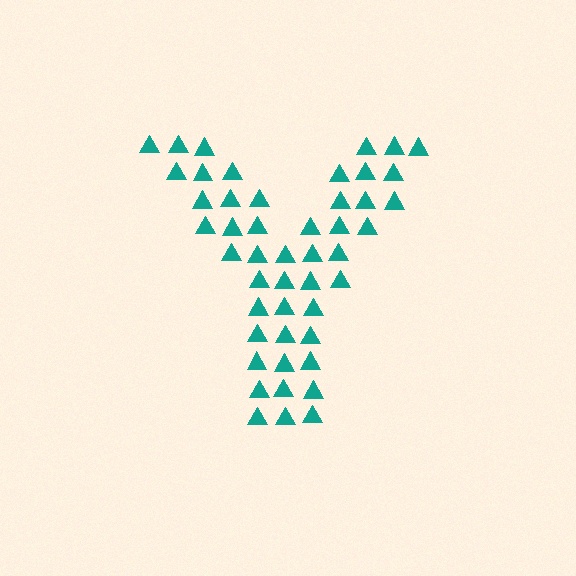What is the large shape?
The large shape is the letter Y.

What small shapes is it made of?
It is made of small triangles.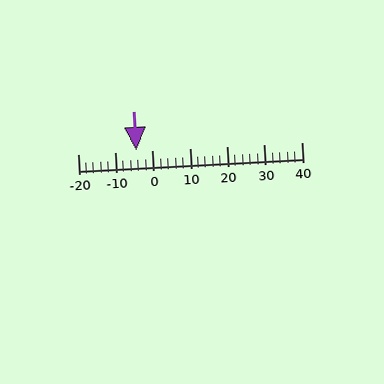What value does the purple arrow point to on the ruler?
The purple arrow points to approximately -4.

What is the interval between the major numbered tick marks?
The major tick marks are spaced 10 units apart.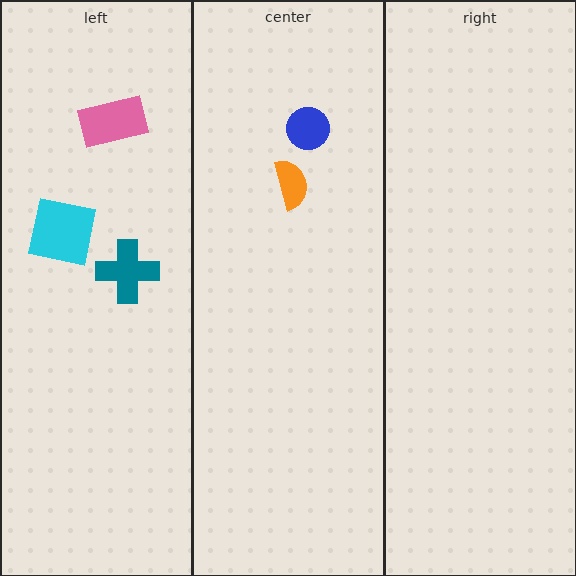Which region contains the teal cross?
The left region.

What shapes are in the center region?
The blue circle, the orange semicircle.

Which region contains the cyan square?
The left region.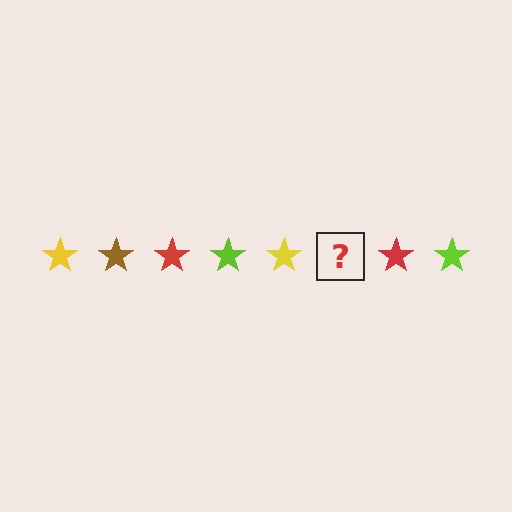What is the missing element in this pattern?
The missing element is a brown star.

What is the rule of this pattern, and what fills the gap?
The rule is that the pattern cycles through yellow, brown, red, lime stars. The gap should be filled with a brown star.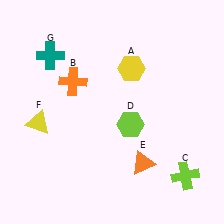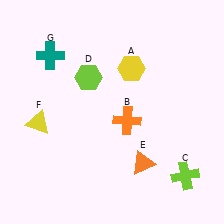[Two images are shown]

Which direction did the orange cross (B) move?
The orange cross (B) moved right.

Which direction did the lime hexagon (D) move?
The lime hexagon (D) moved up.